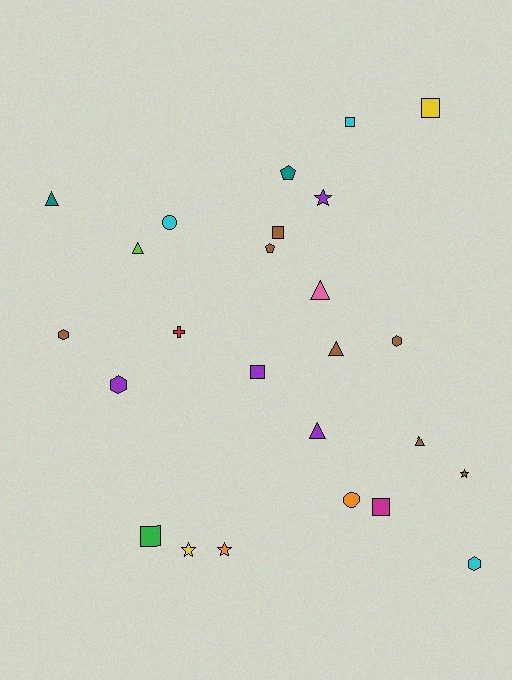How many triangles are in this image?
There are 6 triangles.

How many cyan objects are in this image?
There are 3 cyan objects.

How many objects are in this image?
There are 25 objects.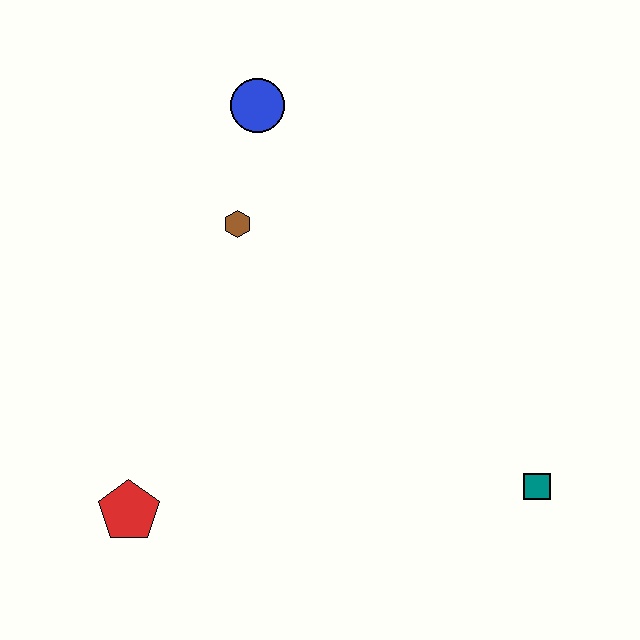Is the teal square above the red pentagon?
Yes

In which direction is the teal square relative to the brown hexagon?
The teal square is to the right of the brown hexagon.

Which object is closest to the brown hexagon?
The blue circle is closest to the brown hexagon.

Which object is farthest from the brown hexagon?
The teal square is farthest from the brown hexagon.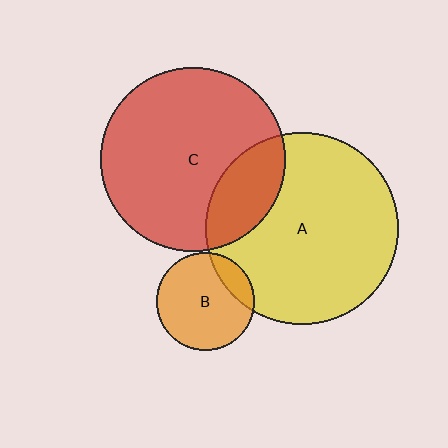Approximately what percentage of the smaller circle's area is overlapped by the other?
Approximately 15%.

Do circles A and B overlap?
Yes.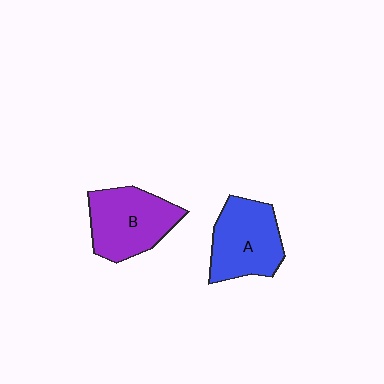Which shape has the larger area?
Shape B (purple).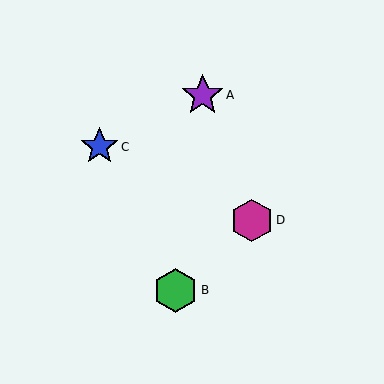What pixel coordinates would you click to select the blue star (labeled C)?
Click at (99, 147) to select the blue star C.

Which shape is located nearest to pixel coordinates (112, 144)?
The blue star (labeled C) at (99, 147) is nearest to that location.